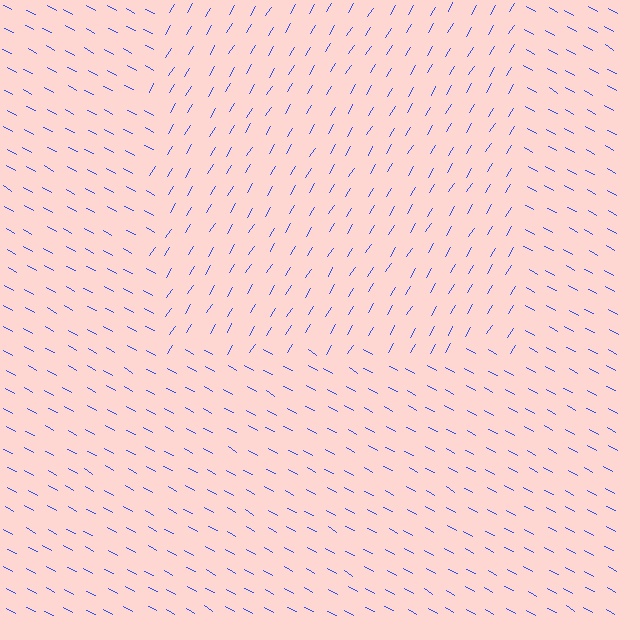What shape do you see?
I see a rectangle.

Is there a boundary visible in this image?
Yes, there is a texture boundary formed by a change in line orientation.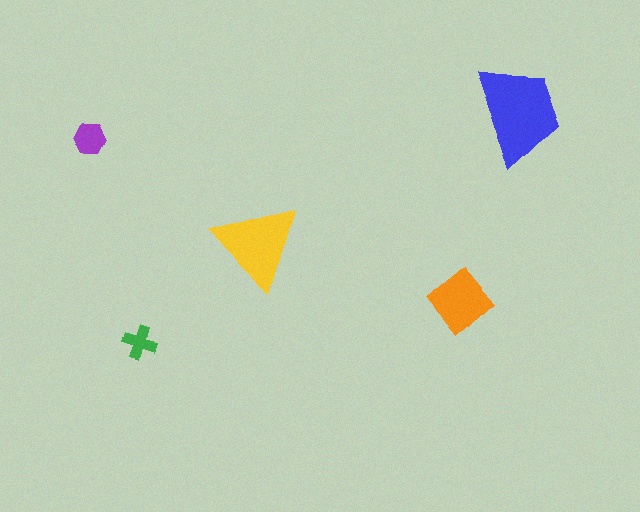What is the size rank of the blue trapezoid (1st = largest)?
1st.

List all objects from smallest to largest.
The green cross, the purple hexagon, the orange diamond, the yellow triangle, the blue trapezoid.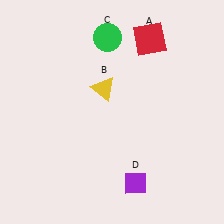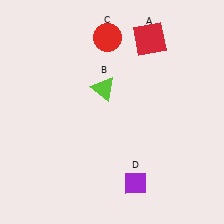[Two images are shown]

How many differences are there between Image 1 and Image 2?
There are 2 differences between the two images.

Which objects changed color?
B changed from yellow to lime. C changed from green to red.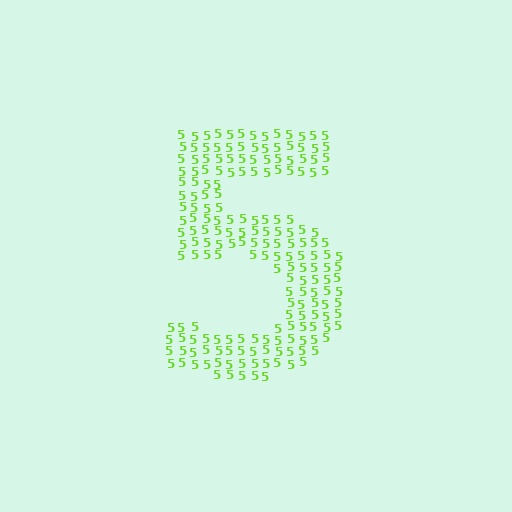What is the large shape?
The large shape is the digit 5.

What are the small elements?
The small elements are digit 5's.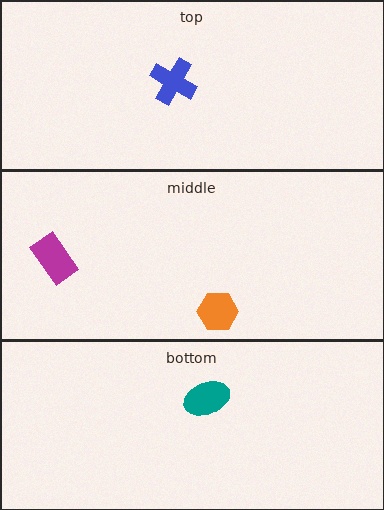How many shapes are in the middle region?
2.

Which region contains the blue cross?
The top region.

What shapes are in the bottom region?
The teal ellipse.